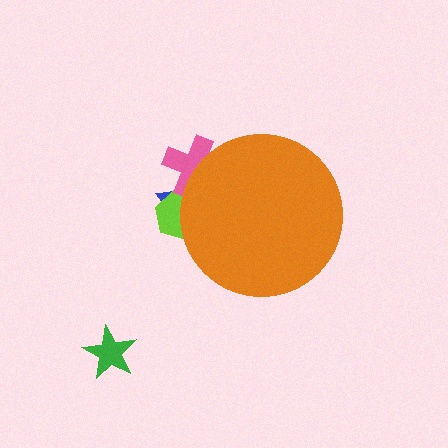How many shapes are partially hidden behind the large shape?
3 shapes are partially hidden.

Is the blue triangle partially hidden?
Yes, the blue triangle is partially hidden behind the orange circle.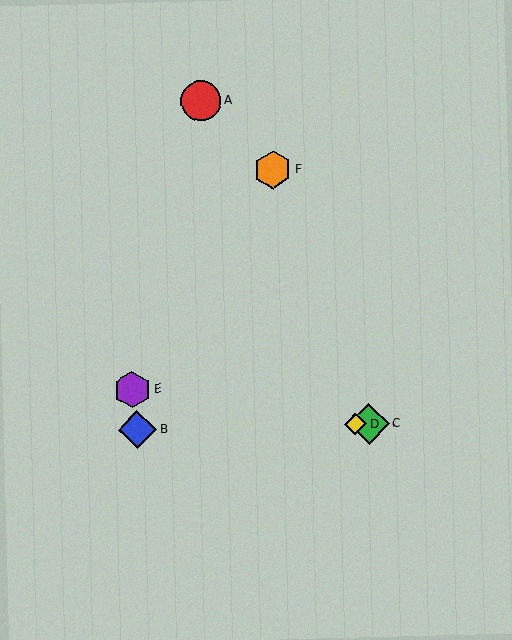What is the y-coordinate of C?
Object C is at y≈424.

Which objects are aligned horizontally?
Objects B, C, D are aligned horizontally.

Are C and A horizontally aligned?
No, C is at y≈424 and A is at y≈101.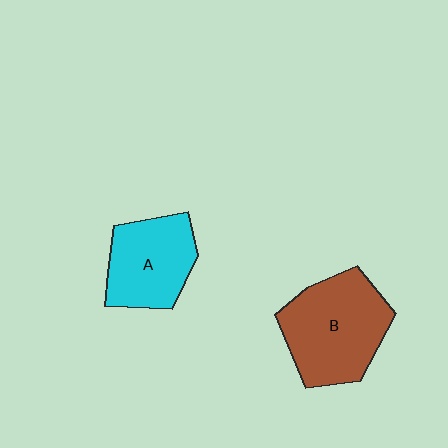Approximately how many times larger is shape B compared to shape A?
Approximately 1.3 times.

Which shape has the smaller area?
Shape A (cyan).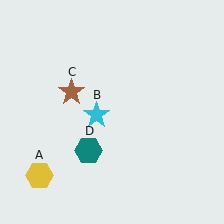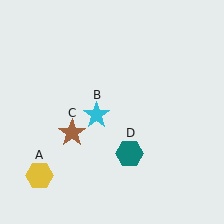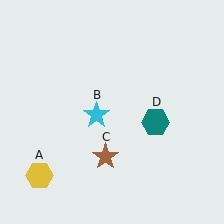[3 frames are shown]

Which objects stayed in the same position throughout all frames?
Yellow hexagon (object A) and cyan star (object B) remained stationary.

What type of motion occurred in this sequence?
The brown star (object C), teal hexagon (object D) rotated counterclockwise around the center of the scene.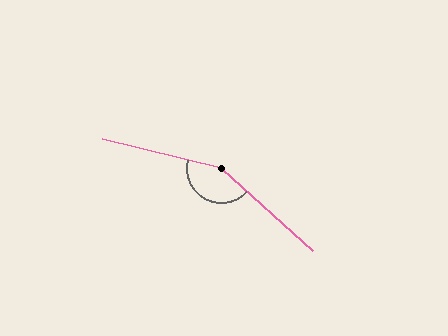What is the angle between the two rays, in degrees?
Approximately 152 degrees.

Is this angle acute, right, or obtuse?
It is obtuse.